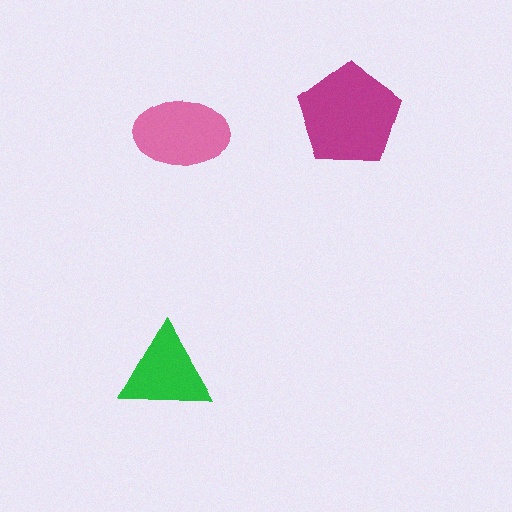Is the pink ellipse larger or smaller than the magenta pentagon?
Smaller.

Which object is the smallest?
The green triangle.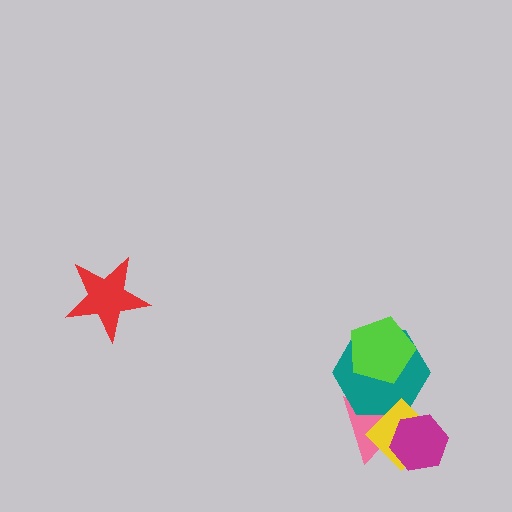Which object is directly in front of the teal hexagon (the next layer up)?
The yellow diamond is directly in front of the teal hexagon.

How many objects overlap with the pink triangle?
3 objects overlap with the pink triangle.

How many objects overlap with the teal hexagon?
3 objects overlap with the teal hexagon.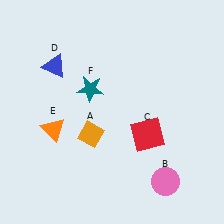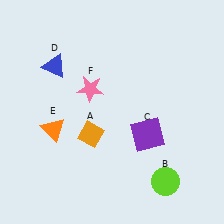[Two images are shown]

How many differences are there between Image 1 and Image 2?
There are 3 differences between the two images.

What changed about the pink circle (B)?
In Image 1, B is pink. In Image 2, it changed to lime.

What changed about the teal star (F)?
In Image 1, F is teal. In Image 2, it changed to pink.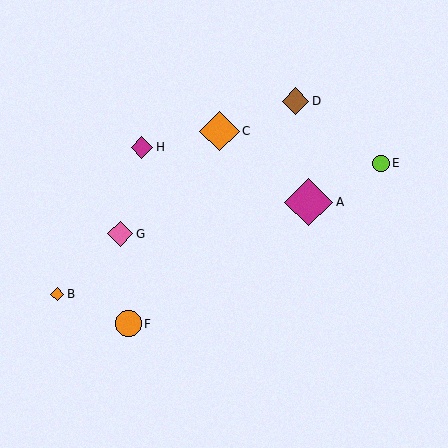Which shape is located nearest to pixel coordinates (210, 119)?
The orange diamond (labeled C) at (220, 131) is nearest to that location.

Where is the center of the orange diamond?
The center of the orange diamond is at (220, 131).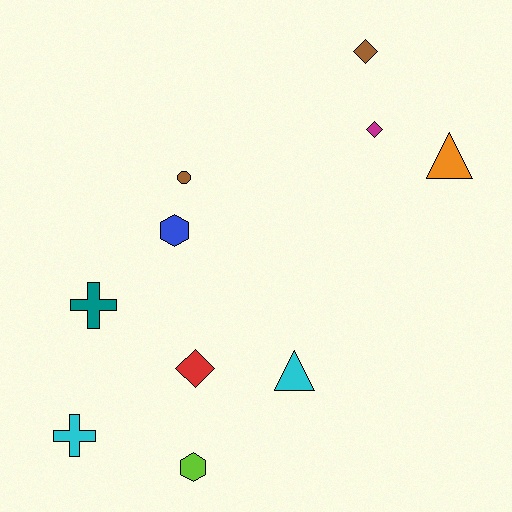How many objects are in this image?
There are 10 objects.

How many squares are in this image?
There are no squares.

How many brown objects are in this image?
There are 2 brown objects.